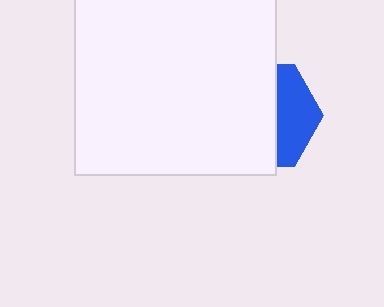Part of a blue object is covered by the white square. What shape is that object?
It is a hexagon.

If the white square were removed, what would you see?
You would see the complete blue hexagon.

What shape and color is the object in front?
The object in front is a white square.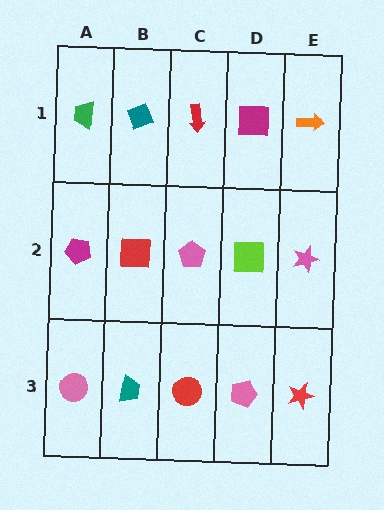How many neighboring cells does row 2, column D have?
4.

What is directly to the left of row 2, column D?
A pink pentagon.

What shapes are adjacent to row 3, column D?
A lime square (row 2, column D), a red circle (row 3, column C), a red star (row 3, column E).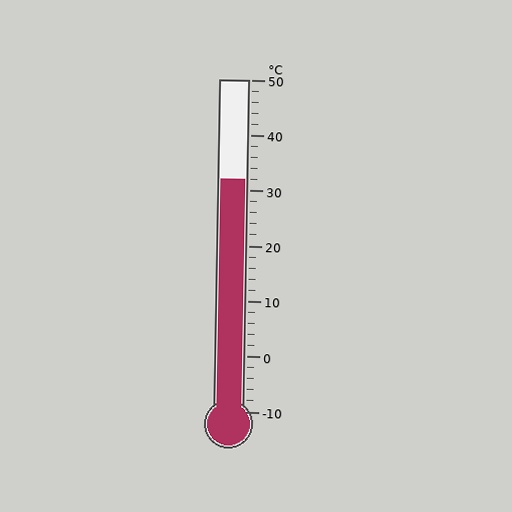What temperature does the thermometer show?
The thermometer shows approximately 32°C.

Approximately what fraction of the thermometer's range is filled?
The thermometer is filled to approximately 70% of its range.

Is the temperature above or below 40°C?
The temperature is below 40°C.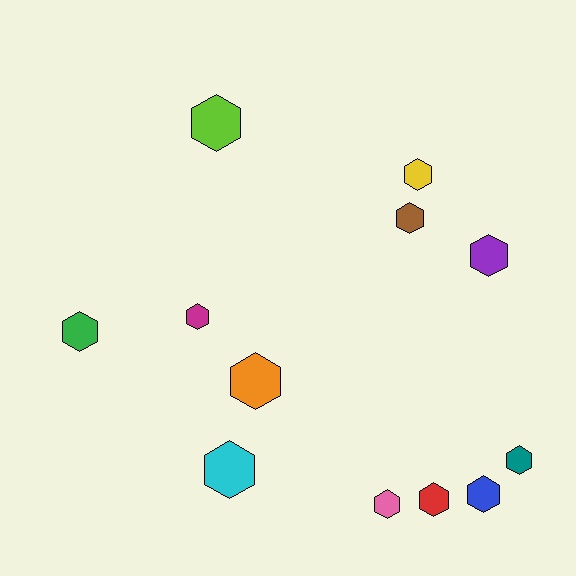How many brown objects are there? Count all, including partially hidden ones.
There is 1 brown object.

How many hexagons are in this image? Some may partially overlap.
There are 12 hexagons.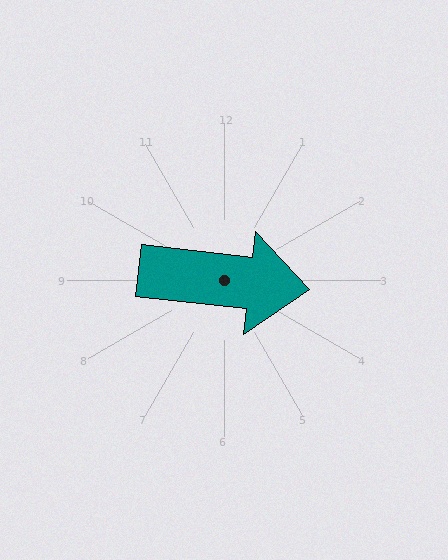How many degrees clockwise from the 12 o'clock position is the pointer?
Approximately 96 degrees.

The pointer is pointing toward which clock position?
Roughly 3 o'clock.